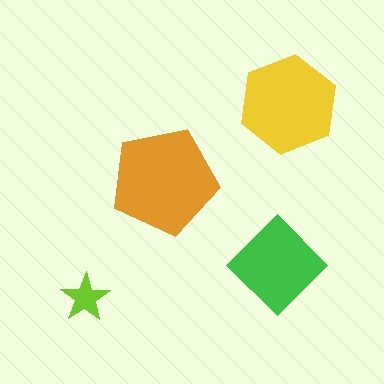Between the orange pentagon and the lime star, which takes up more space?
The orange pentagon.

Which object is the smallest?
The lime star.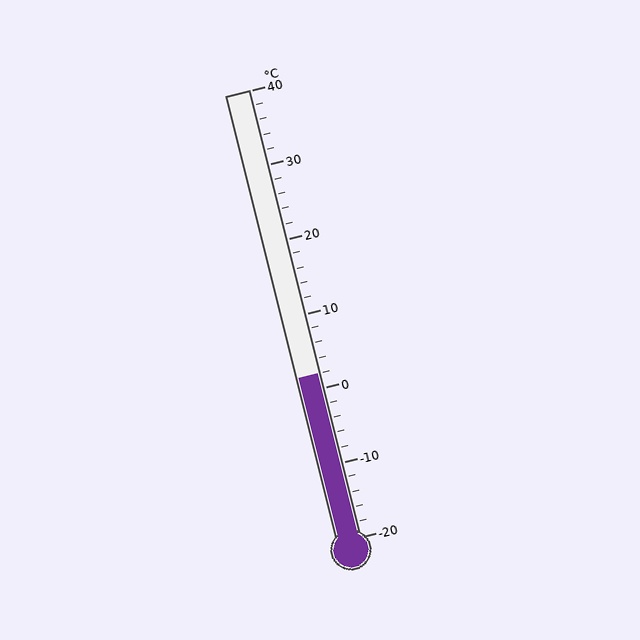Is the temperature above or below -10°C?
The temperature is above -10°C.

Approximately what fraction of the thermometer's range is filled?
The thermometer is filled to approximately 35% of its range.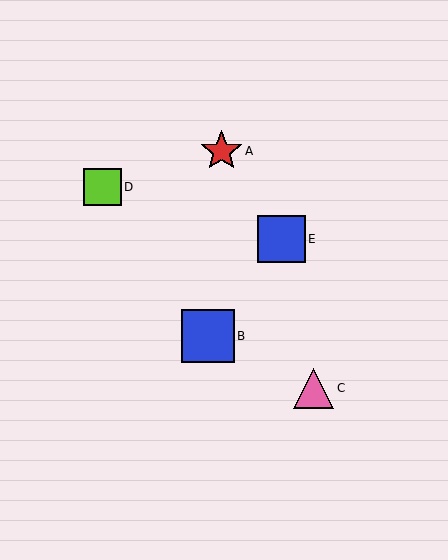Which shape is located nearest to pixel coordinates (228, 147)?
The red star (labeled A) at (222, 151) is nearest to that location.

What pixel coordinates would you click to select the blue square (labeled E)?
Click at (281, 239) to select the blue square E.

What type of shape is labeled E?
Shape E is a blue square.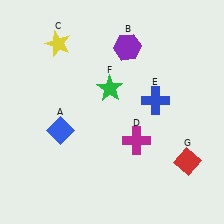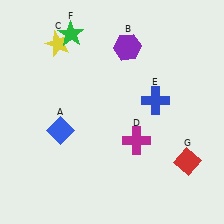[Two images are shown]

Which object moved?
The green star (F) moved up.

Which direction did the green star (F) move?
The green star (F) moved up.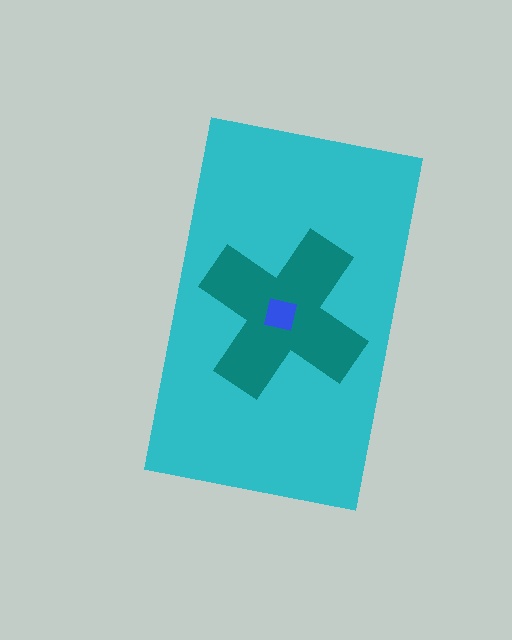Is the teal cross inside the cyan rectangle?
Yes.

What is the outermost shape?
The cyan rectangle.